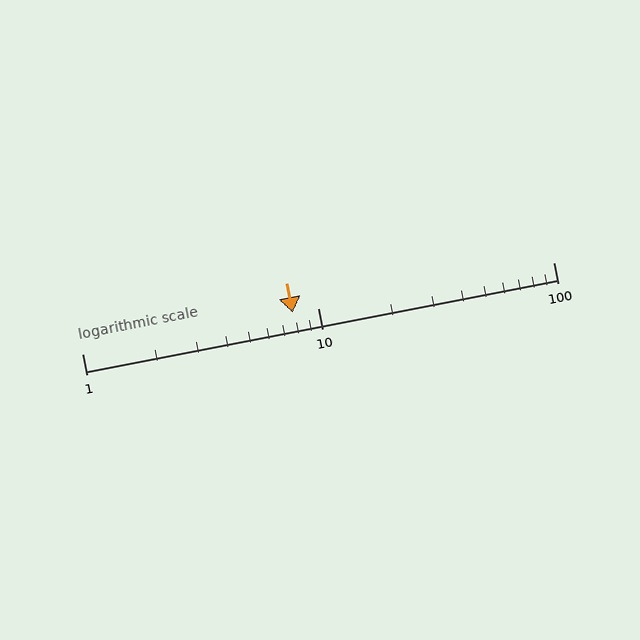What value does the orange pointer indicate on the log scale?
The pointer indicates approximately 7.8.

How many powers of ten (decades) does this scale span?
The scale spans 2 decades, from 1 to 100.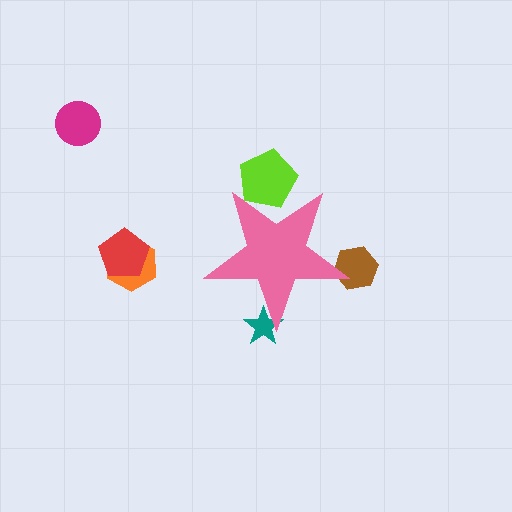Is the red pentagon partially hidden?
No, the red pentagon is fully visible.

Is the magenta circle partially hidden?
No, the magenta circle is fully visible.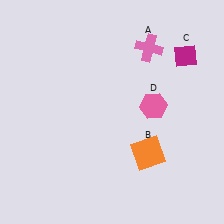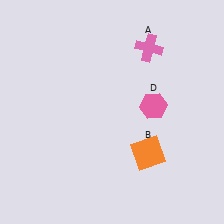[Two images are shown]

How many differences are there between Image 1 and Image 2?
There is 1 difference between the two images.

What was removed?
The magenta diamond (C) was removed in Image 2.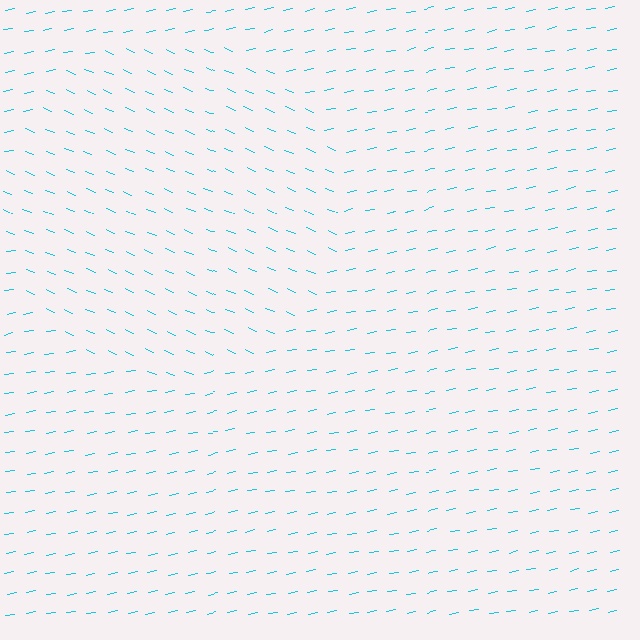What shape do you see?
I see a circle.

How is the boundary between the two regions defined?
The boundary is defined purely by a change in line orientation (approximately 34 degrees difference). All lines are the same color and thickness.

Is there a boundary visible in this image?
Yes, there is a texture boundary formed by a change in line orientation.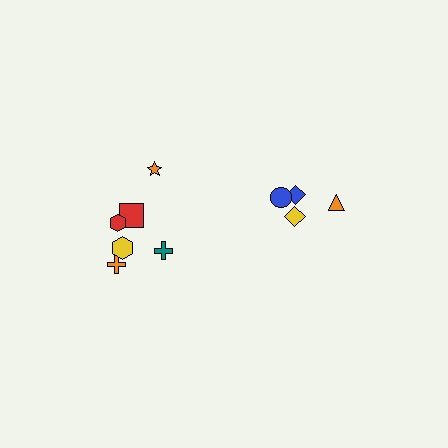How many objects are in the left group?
There are 6 objects.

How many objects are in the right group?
There are 4 objects.